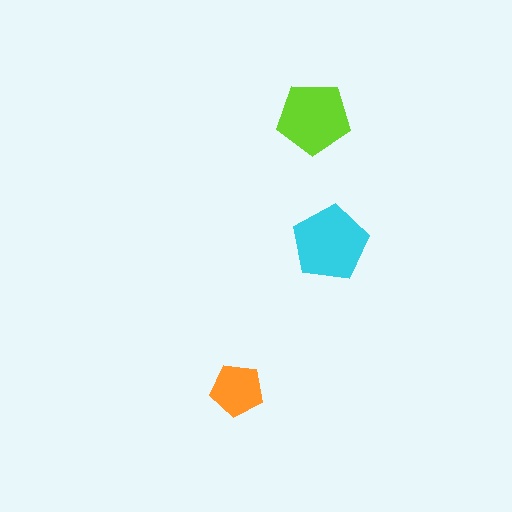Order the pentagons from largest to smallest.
the cyan one, the lime one, the orange one.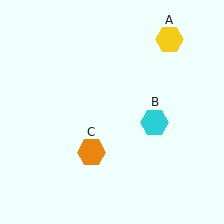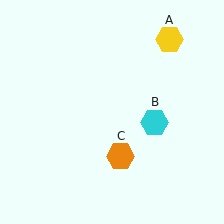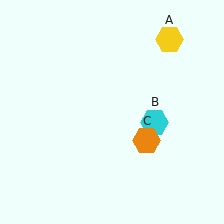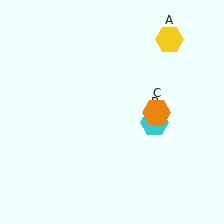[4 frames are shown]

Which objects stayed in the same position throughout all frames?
Yellow hexagon (object A) and cyan hexagon (object B) remained stationary.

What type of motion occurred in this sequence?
The orange hexagon (object C) rotated counterclockwise around the center of the scene.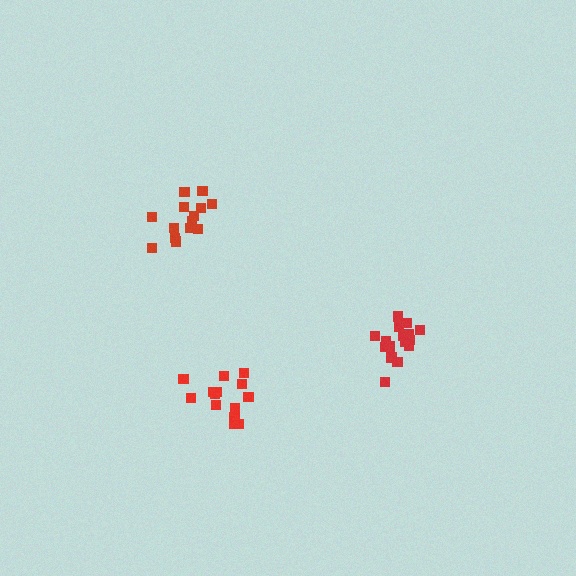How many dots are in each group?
Group 1: 14 dots, Group 2: 17 dots, Group 3: 14 dots (45 total).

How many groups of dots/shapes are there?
There are 3 groups.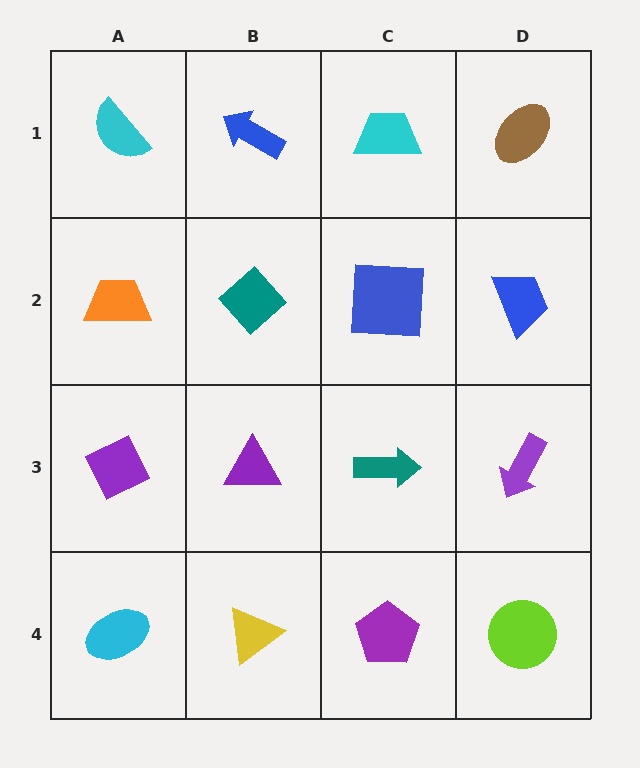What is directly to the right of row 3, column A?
A purple triangle.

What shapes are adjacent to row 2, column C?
A cyan trapezoid (row 1, column C), a teal arrow (row 3, column C), a teal diamond (row 2, column B), a blue trapezoid (row 2, column D).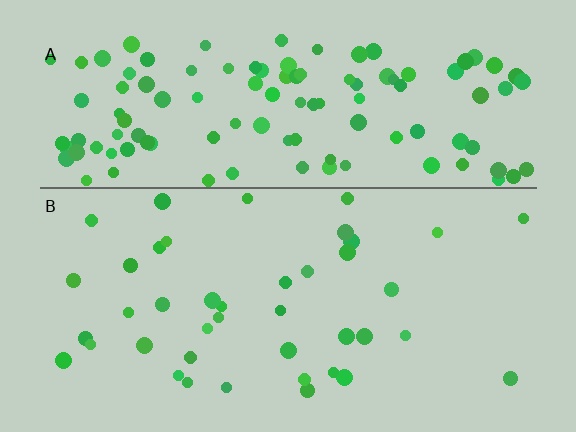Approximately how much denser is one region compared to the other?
Approximately 2.9× — region A over region B.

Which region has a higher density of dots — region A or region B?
A (the top).